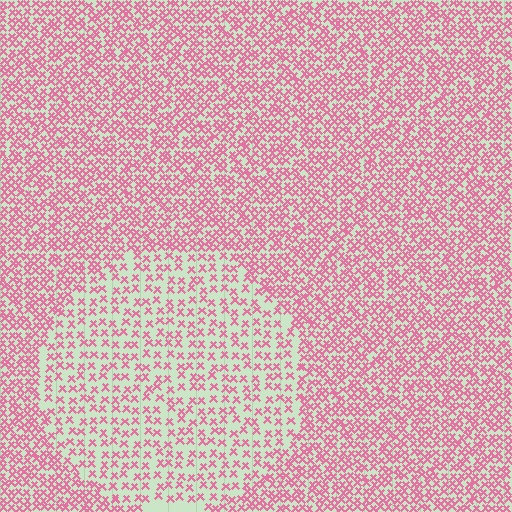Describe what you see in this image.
The image contains small pink elements arranged at two different densities. A circle-shaped region is visible where the elements are less densely packed than the surrounding area.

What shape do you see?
I see a circle.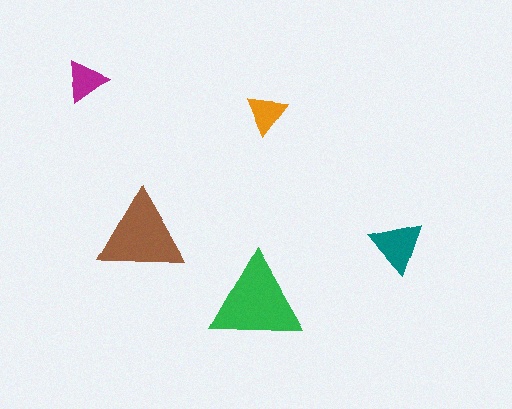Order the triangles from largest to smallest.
the green one, the brown one, the teal one, the magenta one, the orange one.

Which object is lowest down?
The green triangle is bottommost.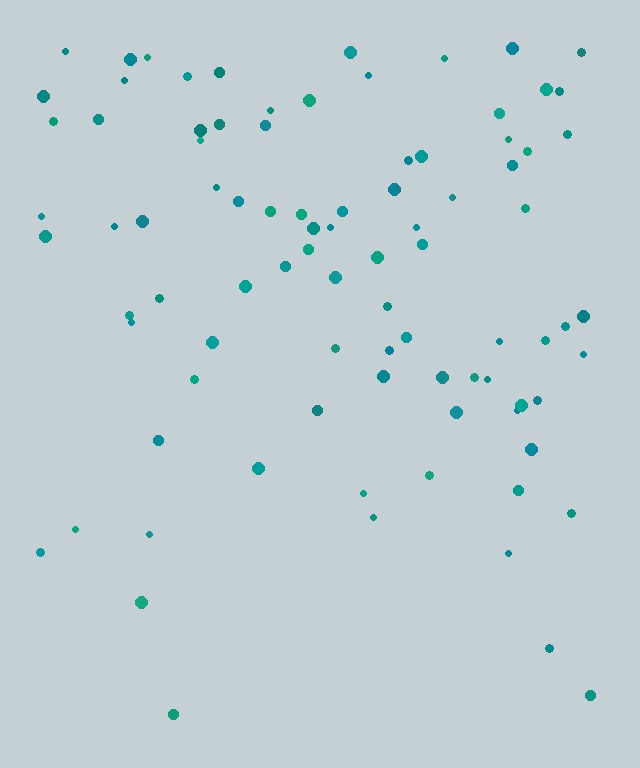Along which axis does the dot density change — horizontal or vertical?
Vertical.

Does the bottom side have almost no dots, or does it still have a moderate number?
Still a moderate number, just noticeably fewer than the top.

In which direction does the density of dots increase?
From bottom to top, with the top side densest.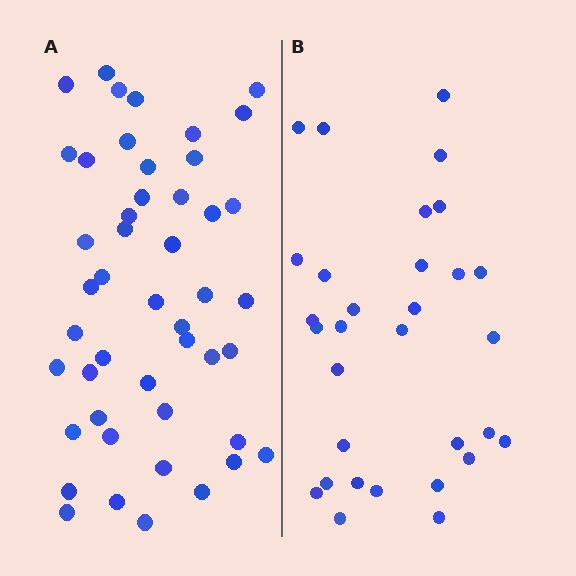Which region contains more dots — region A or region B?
Region A (the left region) has more dots.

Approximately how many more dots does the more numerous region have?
Region A has approximately 15 more dots than region B.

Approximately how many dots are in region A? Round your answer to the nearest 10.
About 50 dots. (The exact count is 47, which rounds to 50.)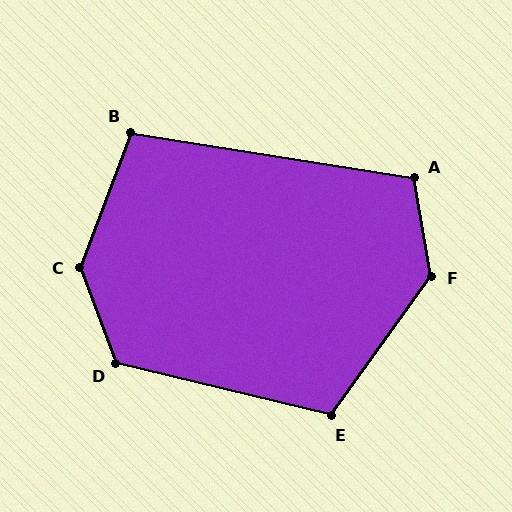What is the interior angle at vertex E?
Approximately 112 degrees (obtuse).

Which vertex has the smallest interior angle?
B, at approximately 101 degrees.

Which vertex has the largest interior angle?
C, at approximately 139 degrees.